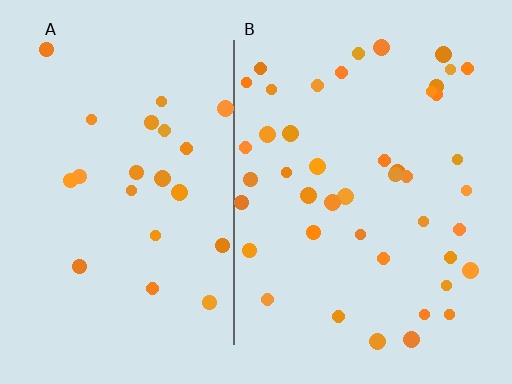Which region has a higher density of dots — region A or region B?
B (the right).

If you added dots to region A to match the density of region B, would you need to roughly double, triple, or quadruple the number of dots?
Approximately double.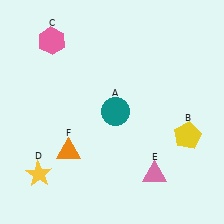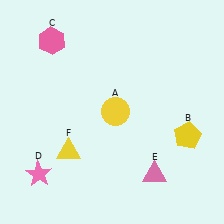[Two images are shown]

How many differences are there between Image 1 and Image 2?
There are 3 differences between the two images.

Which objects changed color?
A changed from teal to yellow. D changed from yellow to pink. F changed from orange to yellow.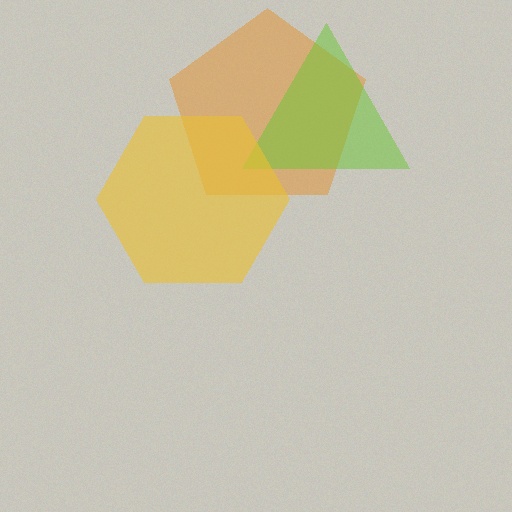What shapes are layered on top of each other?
The layered shapes are: an orange pentagon, a lime triangle, a yellow hexagon.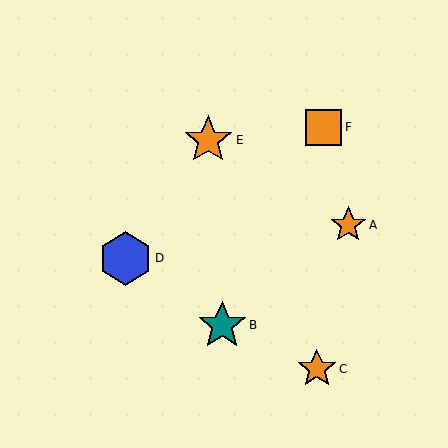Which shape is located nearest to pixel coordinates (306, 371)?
The orange star (labeled C) at (317, 369) is nearest to that location.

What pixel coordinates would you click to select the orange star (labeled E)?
Click at (208, 140) to select the orange star E.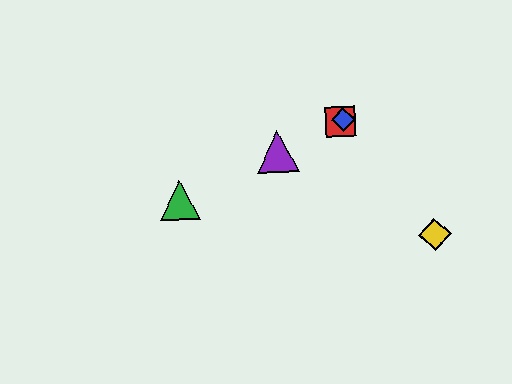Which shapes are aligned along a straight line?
The red square, the blue diamond, the green triangle, the purple triangle are aligned along a straight line.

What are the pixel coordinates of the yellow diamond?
The yellow diamond is at (435, 234).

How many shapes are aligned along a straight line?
4 shapes (the red square, the blue diamond, the green triangle, the purple triangle) are aligned along a straight line.